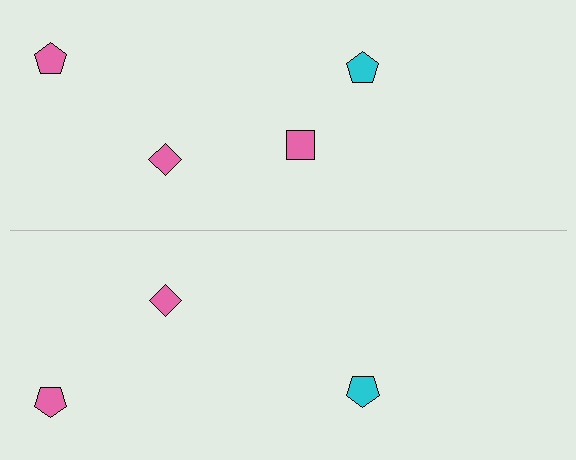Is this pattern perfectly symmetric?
No, the pattern is not perfectly symmetric. A pink square is missing from the bottom side.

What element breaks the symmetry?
A pink square is missing from the bottom side.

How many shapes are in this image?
There are 7 shapes in this image.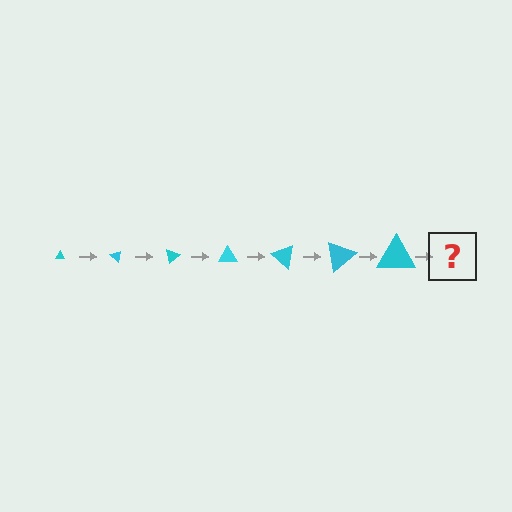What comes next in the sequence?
The next element should be a triangle, larger than the previous one and rotated 280 degrees from the start.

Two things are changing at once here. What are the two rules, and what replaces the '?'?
The two rules are that the triangle grows larger each step and it rotates 40 degrees each step. The '?' should be a triangle, larger than the previous one and rotated 280 degrees from the start.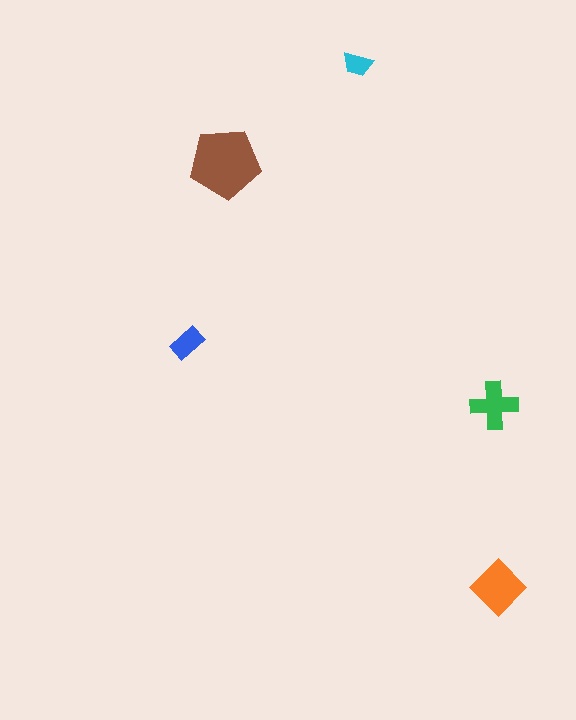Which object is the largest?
The brown pentagon.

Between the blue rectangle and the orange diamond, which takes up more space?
The orange diamond.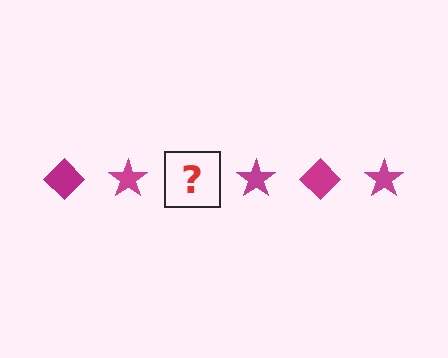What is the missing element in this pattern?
The missing element is a magenta diamond.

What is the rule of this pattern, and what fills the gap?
The rule is that the pattern cycles through diamond, star shapes in magenta. The gap should be filled with a magenta diamond.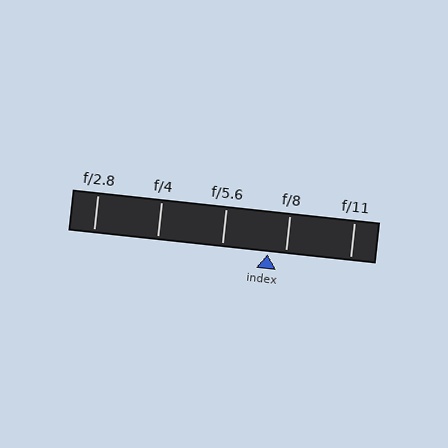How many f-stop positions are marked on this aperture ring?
There are 5 f-stop positions marked.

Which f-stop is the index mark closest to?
The index mark is closest to f/8.